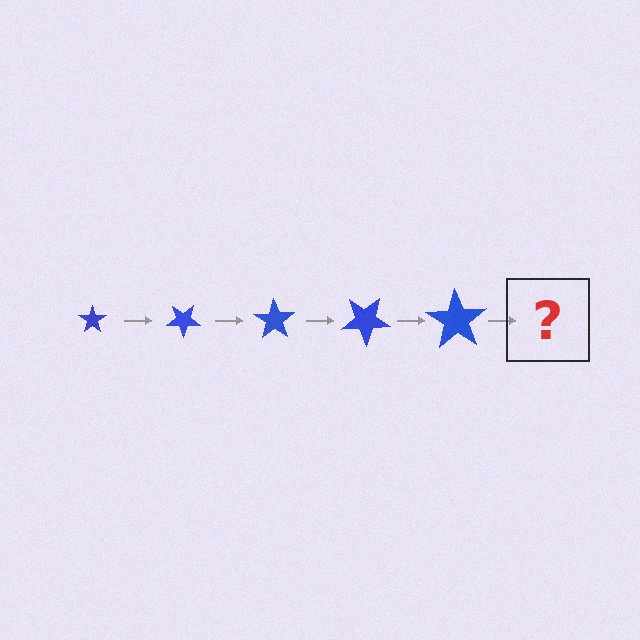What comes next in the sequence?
The next element should be a star, larger than the previous one and rotated 175 degrees from the start.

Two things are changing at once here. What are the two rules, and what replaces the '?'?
The two rules are that the star grows larger each step and it rotates 35 degrees each step. The '?' should be a star, larger than the previous one and rotated 175 degrees from the start.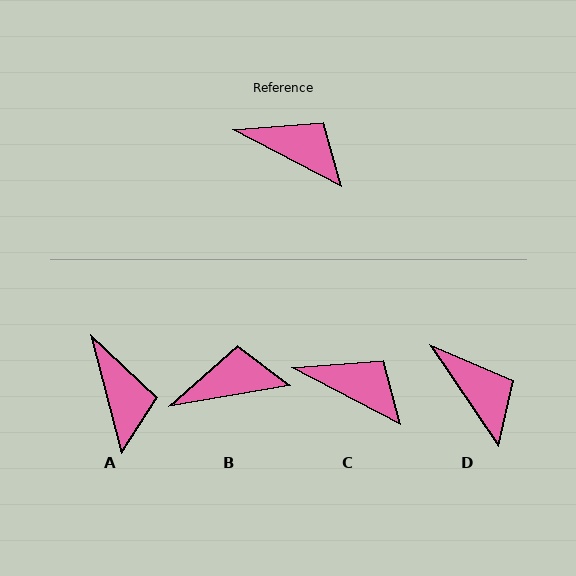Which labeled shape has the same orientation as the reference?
C.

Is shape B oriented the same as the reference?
No, it is off by about 38 degrees.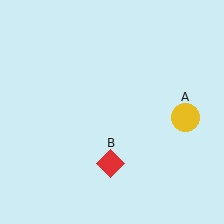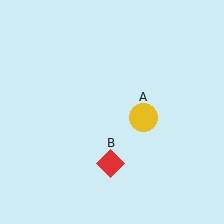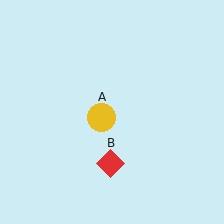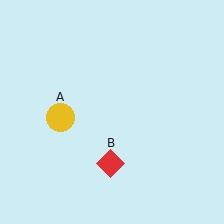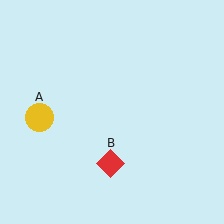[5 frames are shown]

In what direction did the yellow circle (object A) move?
The yellow circle (object A) moved left.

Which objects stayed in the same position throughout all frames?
Red diamond (object B) remained stationary.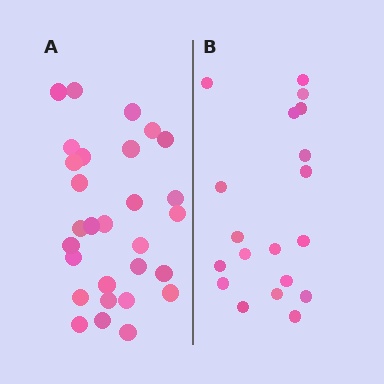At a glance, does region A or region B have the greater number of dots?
Region A (the left region) has more dots.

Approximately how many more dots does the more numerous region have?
Region A has roughly 10 or so more dots than region B.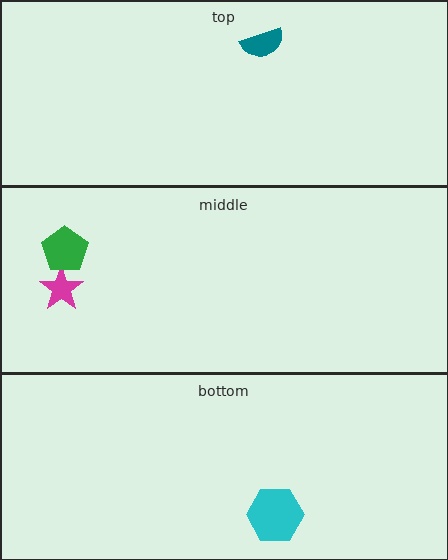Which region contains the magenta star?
The middle region.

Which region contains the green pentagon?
The middle region.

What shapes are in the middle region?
The magenta star, the green pentagon.